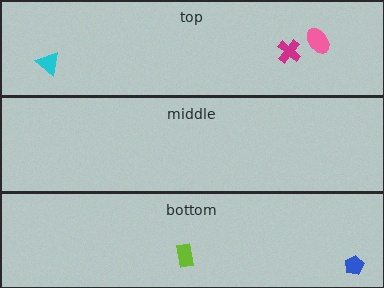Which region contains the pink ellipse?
The top region.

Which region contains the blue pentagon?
The bottom region.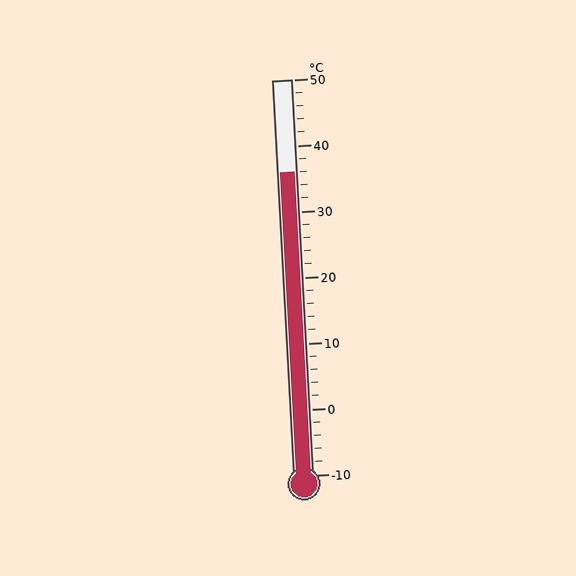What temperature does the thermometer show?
The thermometer shows approximately 36°C.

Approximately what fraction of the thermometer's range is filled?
The thermometer is filled to approximately 75% of its range.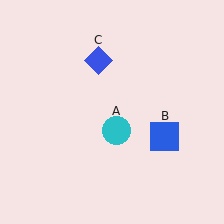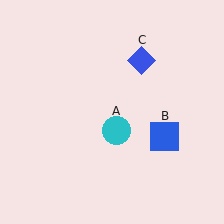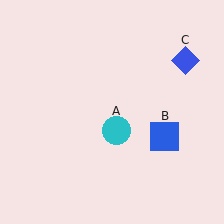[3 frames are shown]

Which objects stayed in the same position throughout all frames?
Cyan circle (object A) and blue square (object B) remained stationary.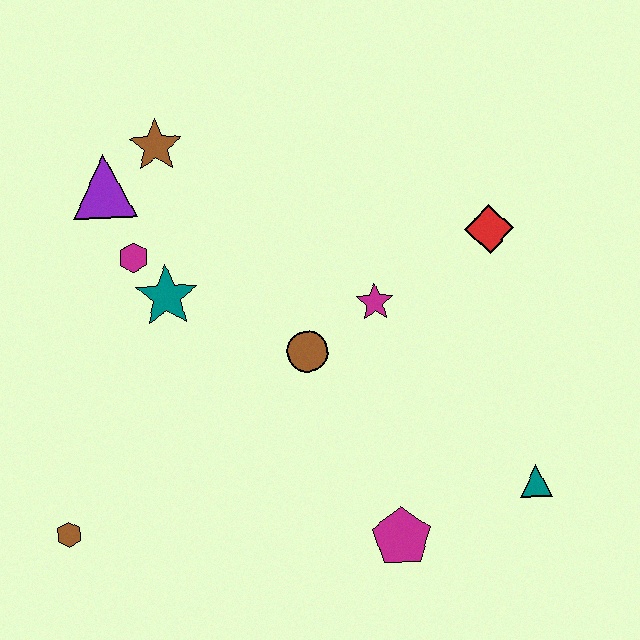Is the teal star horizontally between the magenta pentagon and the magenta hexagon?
Yes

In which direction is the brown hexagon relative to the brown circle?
The brown hexagon is to the left of the brown circle.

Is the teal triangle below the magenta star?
Yes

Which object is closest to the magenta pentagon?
The teal triangle is closest to the magenta pentagon.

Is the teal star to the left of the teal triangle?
Yes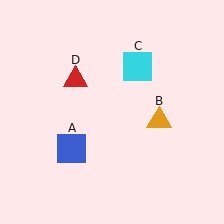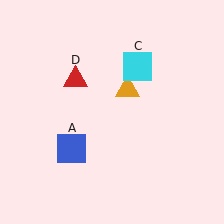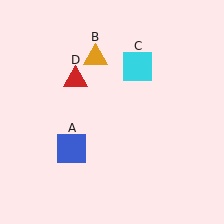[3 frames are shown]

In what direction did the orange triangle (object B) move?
The orange triangle (object B) moved up and to the left.